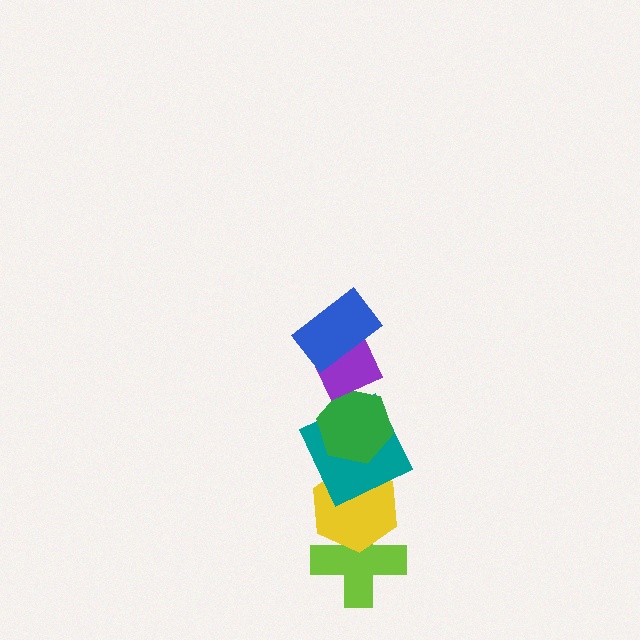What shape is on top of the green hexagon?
The purple diamond is on top of the green hexagon.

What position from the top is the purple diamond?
The purple diamond is 2nd from the top.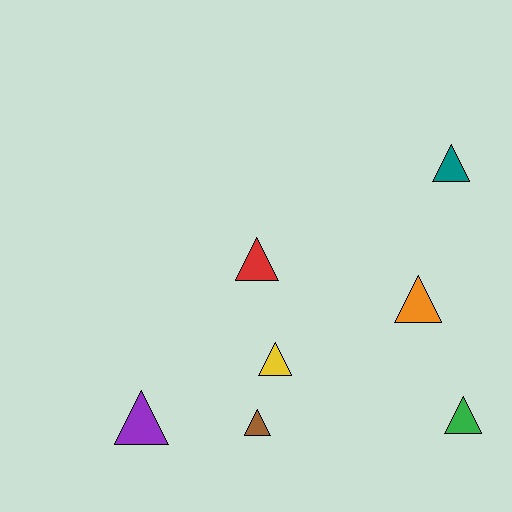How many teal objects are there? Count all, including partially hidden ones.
There is 1 teal object.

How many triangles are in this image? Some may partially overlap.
There are 7 triangles.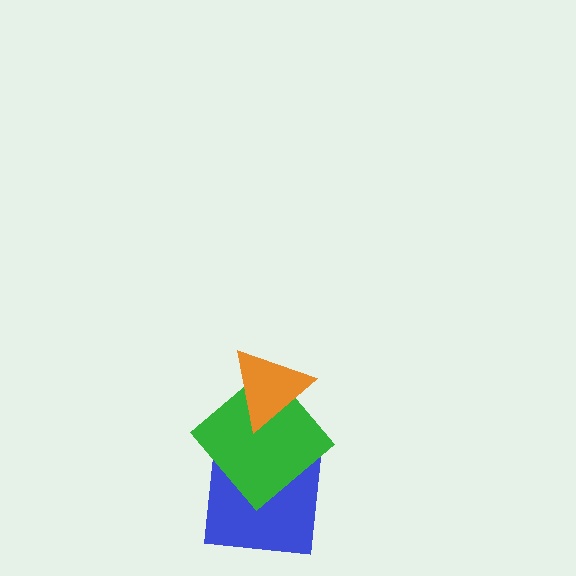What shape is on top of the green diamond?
The orange triangle is on top of the green diamond.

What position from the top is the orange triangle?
The orange triangle is 1st from the top.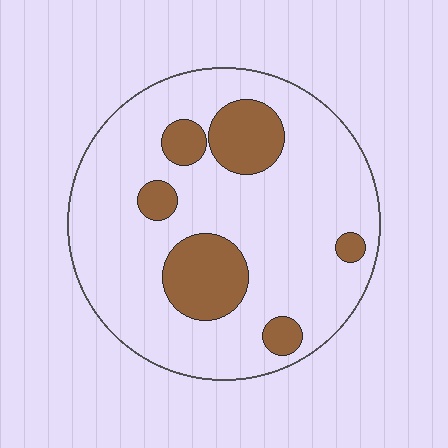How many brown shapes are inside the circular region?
6.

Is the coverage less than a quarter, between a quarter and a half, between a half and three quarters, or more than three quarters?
Less than a quarter.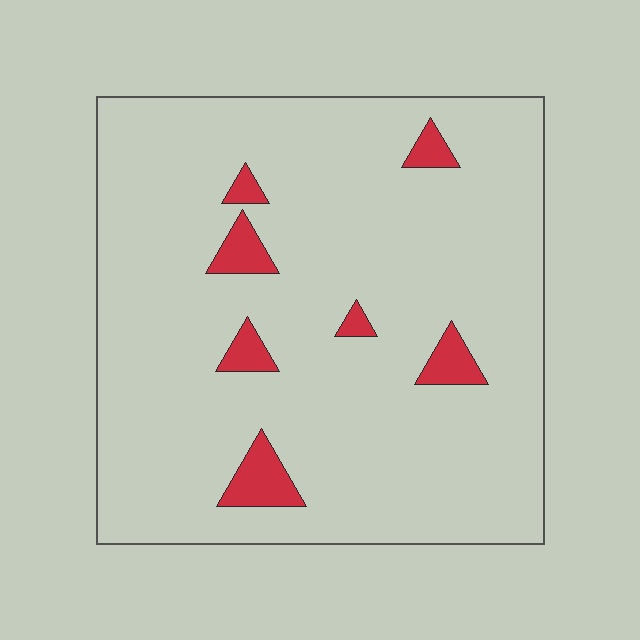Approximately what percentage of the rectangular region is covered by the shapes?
Approximately 5%.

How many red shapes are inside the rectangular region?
7.